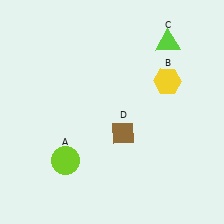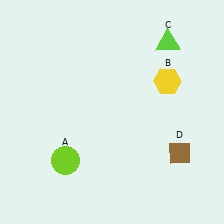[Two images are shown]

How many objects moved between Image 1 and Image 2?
1 object moved between the two images.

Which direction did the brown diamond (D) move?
The brown diamond (D) moved right.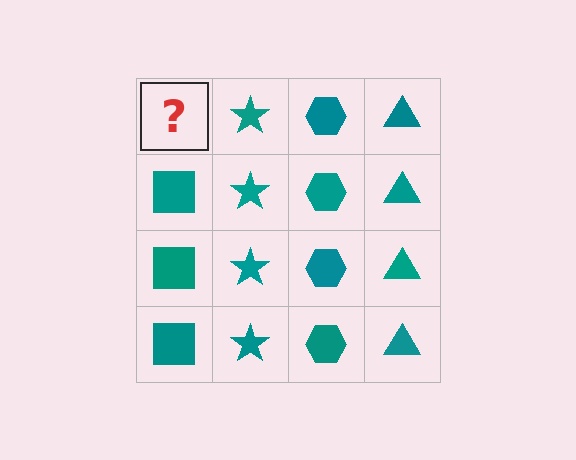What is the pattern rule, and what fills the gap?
The rule is that each column has a consistent shape. The gap should be filled with a teal square.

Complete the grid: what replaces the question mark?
The question mark should be replaced with a teal square.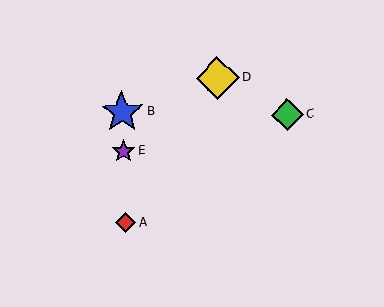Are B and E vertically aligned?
Yes, both are at x≈122.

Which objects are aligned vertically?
Objects A, B, E are aligned vertically.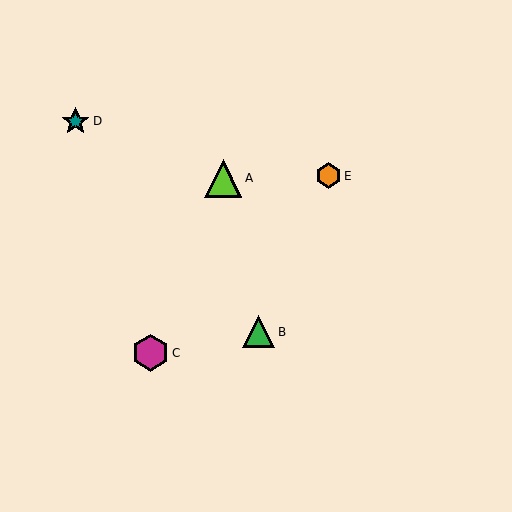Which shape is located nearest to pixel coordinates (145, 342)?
The magenta hexagon (labeled C) at (151, 353) is nearest to that location.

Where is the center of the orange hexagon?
The center of the orange hexagon is at (328, 176).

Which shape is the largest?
The lime triangle (labeled A) is the largest.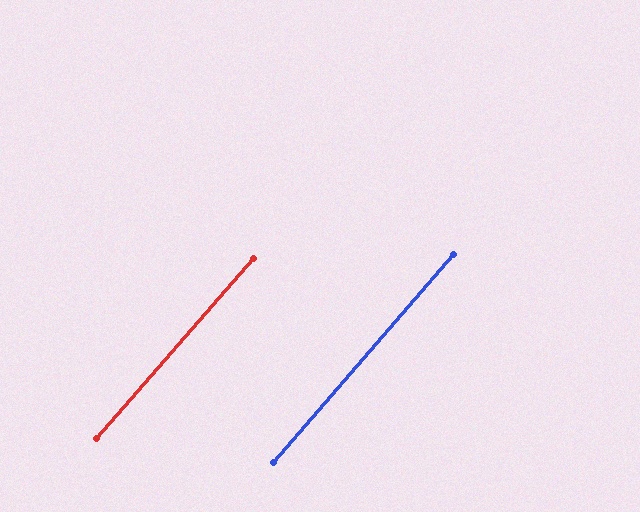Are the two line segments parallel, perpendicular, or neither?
Parallel — their directions differ by only 0.2°.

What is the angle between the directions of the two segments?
Approximately 0 degrees.